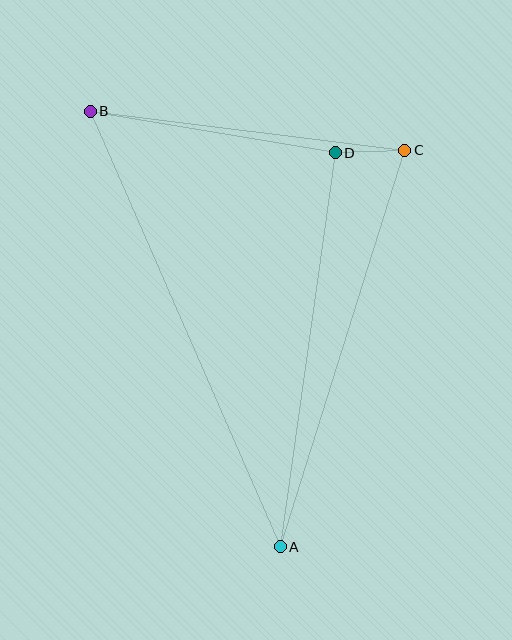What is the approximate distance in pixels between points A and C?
The distance between A and C is approximately 416 pixels.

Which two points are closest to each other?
Points C and D are closest to each other.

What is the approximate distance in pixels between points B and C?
The distance between B and C is approximately 317 pixels.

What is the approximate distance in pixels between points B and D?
The distance between B and D is approximately 248 pixels.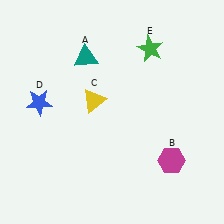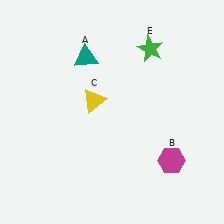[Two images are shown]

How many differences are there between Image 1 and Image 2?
There is 1 difference between the two images.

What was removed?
The blue star (D) was removed in Image 2.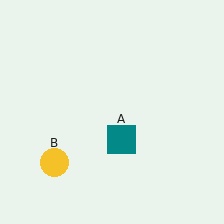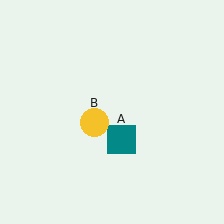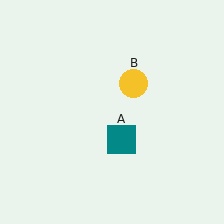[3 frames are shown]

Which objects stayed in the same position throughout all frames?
Teal square (object A) remained stationary.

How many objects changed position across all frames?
1 object changed position: yellow circle (object B).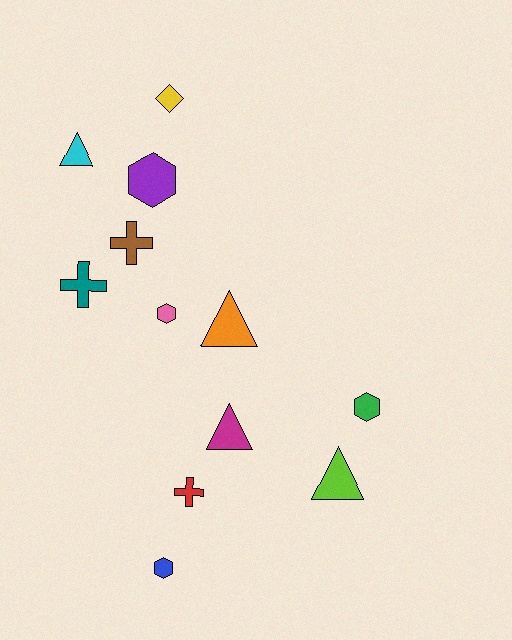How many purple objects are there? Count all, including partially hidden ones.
There is 1 purple object.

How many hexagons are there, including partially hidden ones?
There are 4 hexagons.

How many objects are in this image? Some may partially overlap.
There are 12 objects.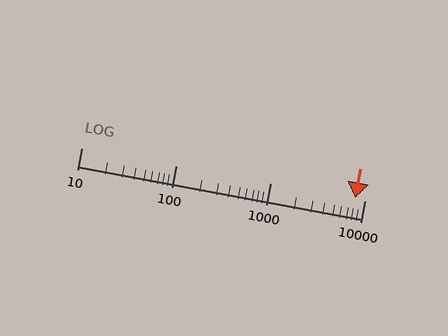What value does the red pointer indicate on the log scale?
The pointer indicates approximately 7900.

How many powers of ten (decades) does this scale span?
The scale spans 3 decades, from 10 to 10000.